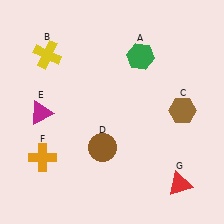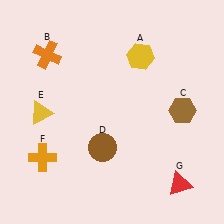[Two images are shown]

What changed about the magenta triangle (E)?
In Image 1, E is magenta. In Image 2, it changed to yellow.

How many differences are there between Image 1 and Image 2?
There are 3 differences between the two images.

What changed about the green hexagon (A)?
In Image 1, A is green. In Image 2, it changed to yellow.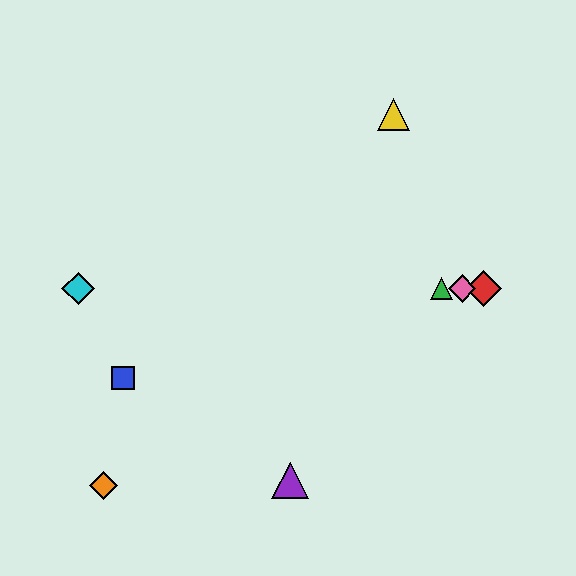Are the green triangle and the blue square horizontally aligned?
No, the green triangle is at y≈288 and the blue square is at y≈378.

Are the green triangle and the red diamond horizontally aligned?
Yes, both are at y≈288.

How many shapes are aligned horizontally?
4 shapes (the red diamond, the green triangle, the cyan diamond, the pink diamond) are aligned horizontally.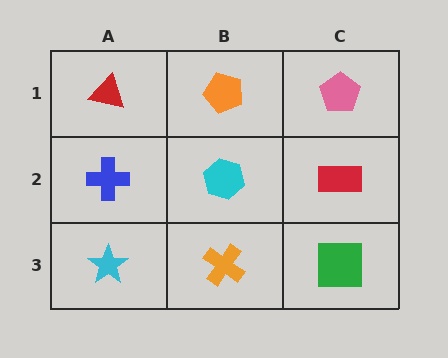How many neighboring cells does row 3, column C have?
2.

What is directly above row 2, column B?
An orange pentagon.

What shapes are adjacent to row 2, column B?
An orange pentagon (row 1, column B), an orange cross (row 3, column B), a blue cross (row 2, column A), a red rectangle (row 2, column C).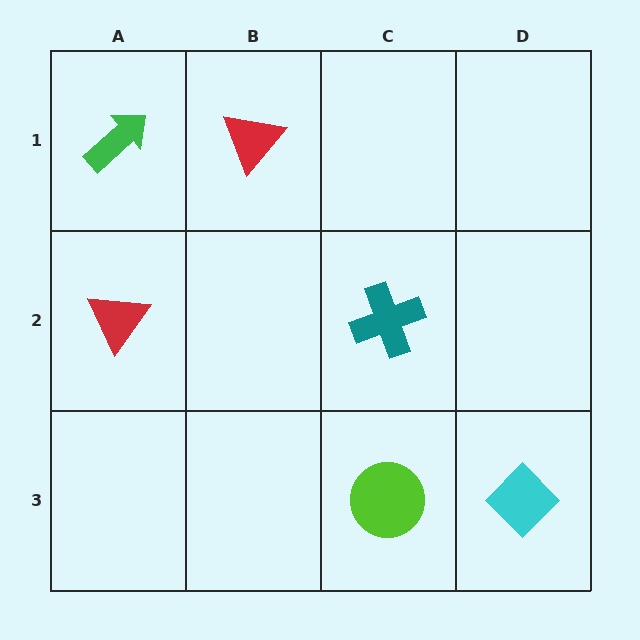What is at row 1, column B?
A red triangle.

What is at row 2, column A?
A red triangle.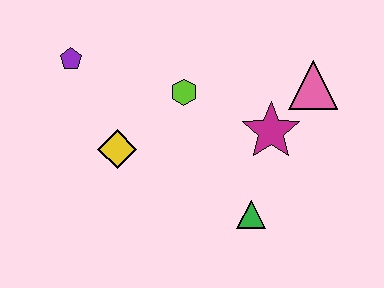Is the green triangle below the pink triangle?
Yes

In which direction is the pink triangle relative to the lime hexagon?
The pink triangle is to the right of the lime hexagon.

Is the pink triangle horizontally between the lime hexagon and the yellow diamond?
No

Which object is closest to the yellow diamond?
The lime hexagon is closest to the yellow diamond.